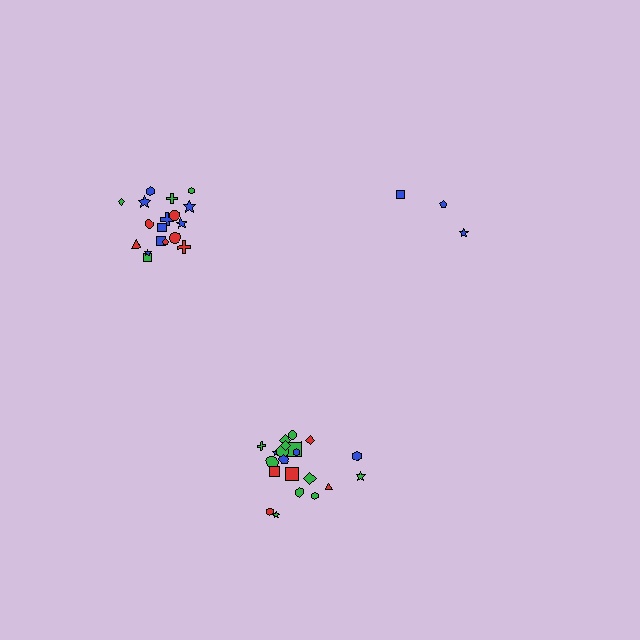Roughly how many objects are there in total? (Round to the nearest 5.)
Roughly 45 objects in total.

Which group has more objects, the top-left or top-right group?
The top-left group.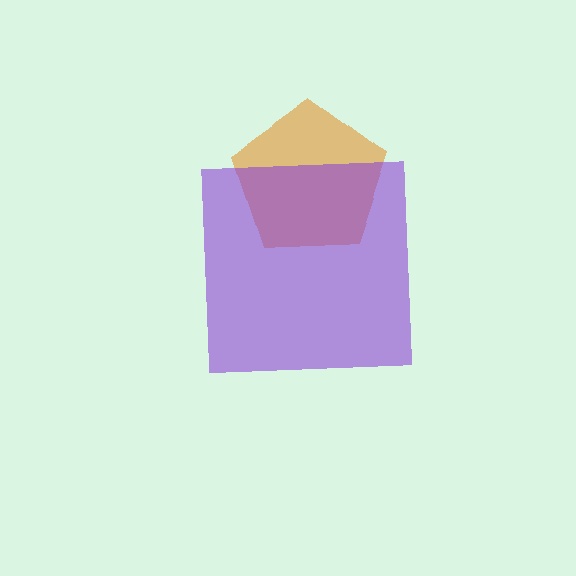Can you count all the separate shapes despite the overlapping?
Yes, there are 2 separate shapes.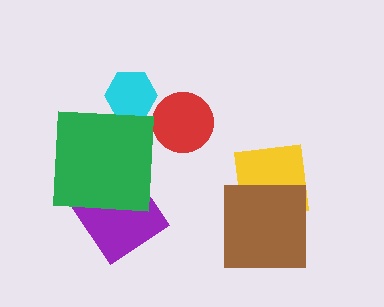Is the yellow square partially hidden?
Yes, it is partially covered by another shape.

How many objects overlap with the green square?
1 object overlaps with the green square.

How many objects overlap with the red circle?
0 objects overlap with the red circle.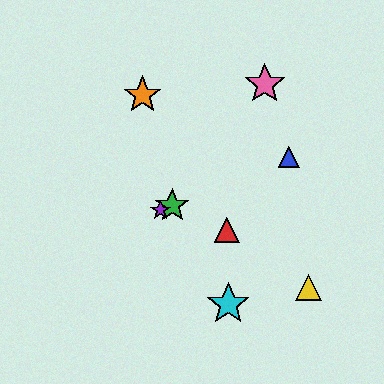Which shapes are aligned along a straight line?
The blue triangle, the green star, the purple star are aligned along a straight line.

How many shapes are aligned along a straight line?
3 shapes (the blue triangle, the green star, the purple star) are aligned along a straight line.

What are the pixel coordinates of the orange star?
The orange star is at (142, 95).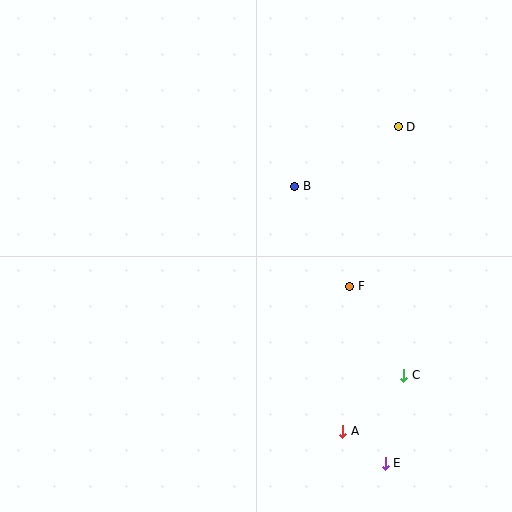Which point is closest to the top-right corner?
Point D is closest to the top-right corner.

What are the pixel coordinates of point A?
Point A is at (343, 431).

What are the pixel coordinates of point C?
Point C is at (404, 375).